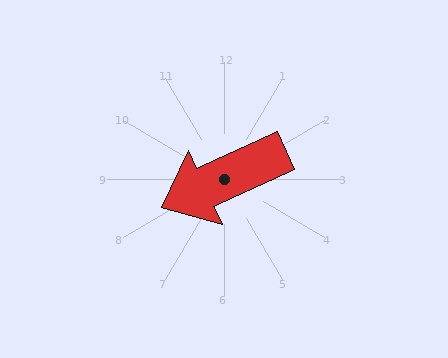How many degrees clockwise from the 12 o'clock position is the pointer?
Approximately 245 degrees.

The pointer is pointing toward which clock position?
Roughly 8 o'clock.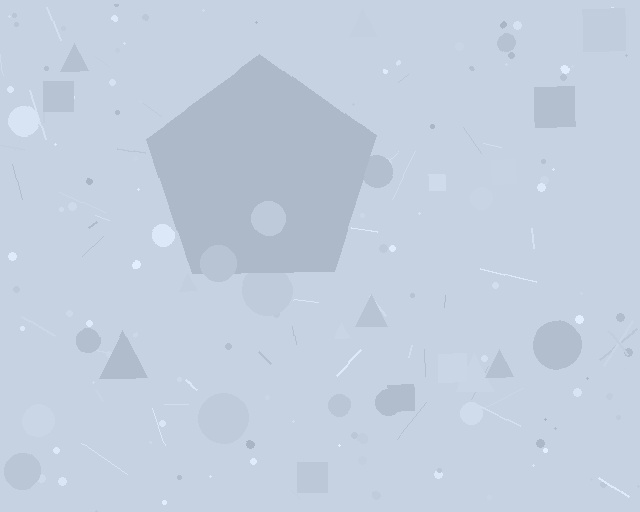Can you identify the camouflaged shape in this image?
The camouflaged shape is a pentagon.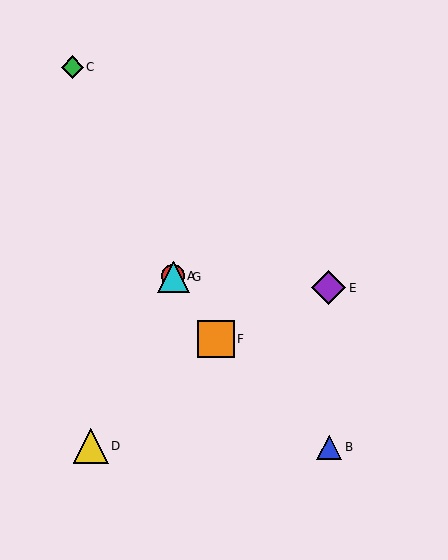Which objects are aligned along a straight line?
Objects A, F, G are aligned along a straight line.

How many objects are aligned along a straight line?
3 objects (A, F, G) are aligned along a straight line.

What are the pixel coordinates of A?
Object A is at (173, 276).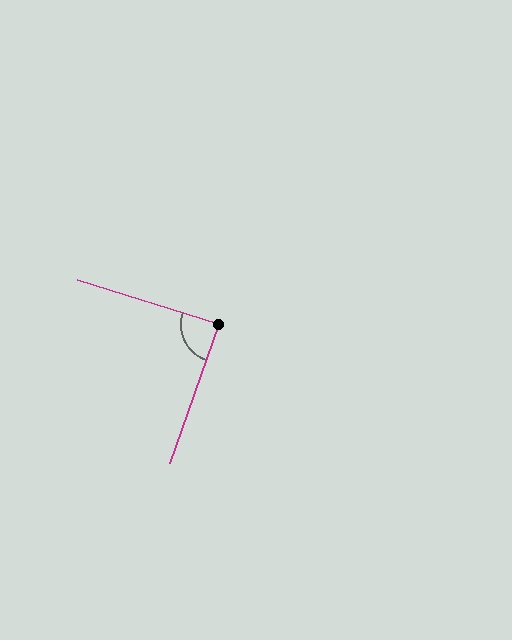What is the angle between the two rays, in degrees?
Approximately 88 degrees.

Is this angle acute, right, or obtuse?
It is approximately a right angle.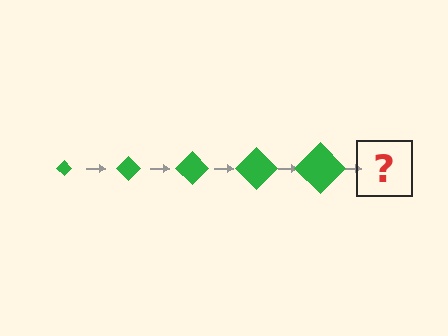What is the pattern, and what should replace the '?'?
The pattern is that the diamond gets progressively larger each step. The '?' should be a green diamond, larger than the previous one.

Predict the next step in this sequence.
The next step is a green diamond, larger than the previous one.